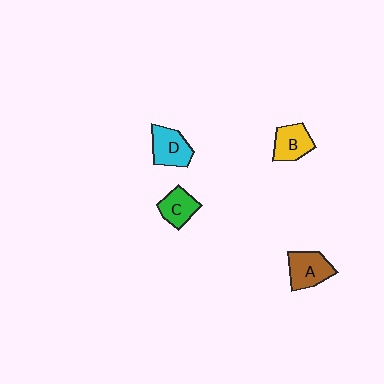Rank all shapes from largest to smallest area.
From largest to smallest: A (brown), D (cyan), B (yellow), C (green).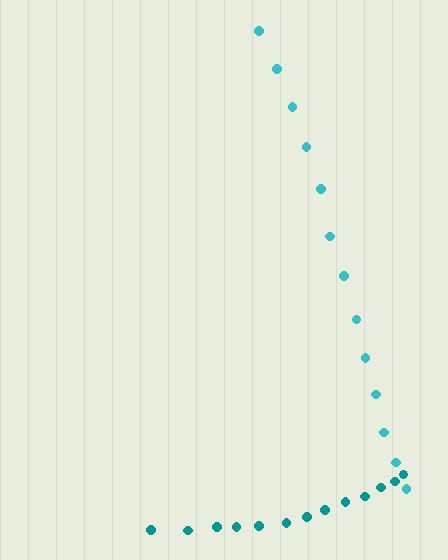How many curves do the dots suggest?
There are 2 distinct paths.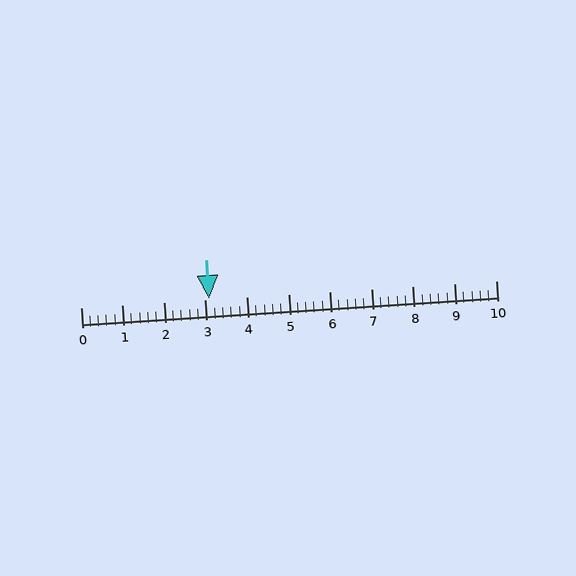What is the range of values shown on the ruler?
The ruler shows values from 0 to 10.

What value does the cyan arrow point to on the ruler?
The cyan arrow points to approximately 3.1.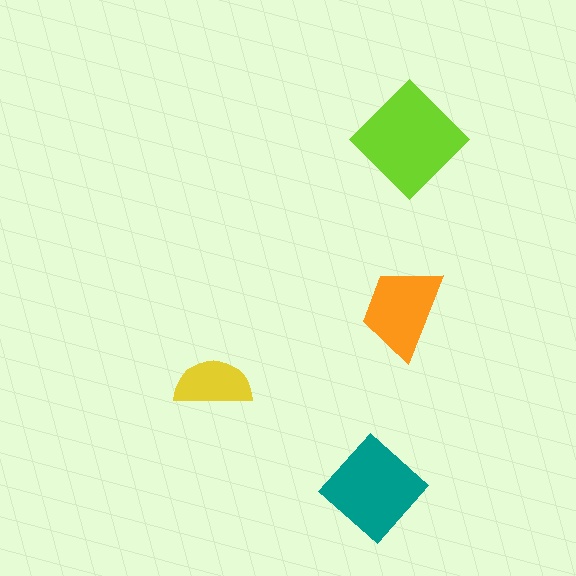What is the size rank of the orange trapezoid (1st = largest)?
3rd.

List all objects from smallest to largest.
The yellow semicircle, the orange trapezoid, the teal diamond, the lime diamond.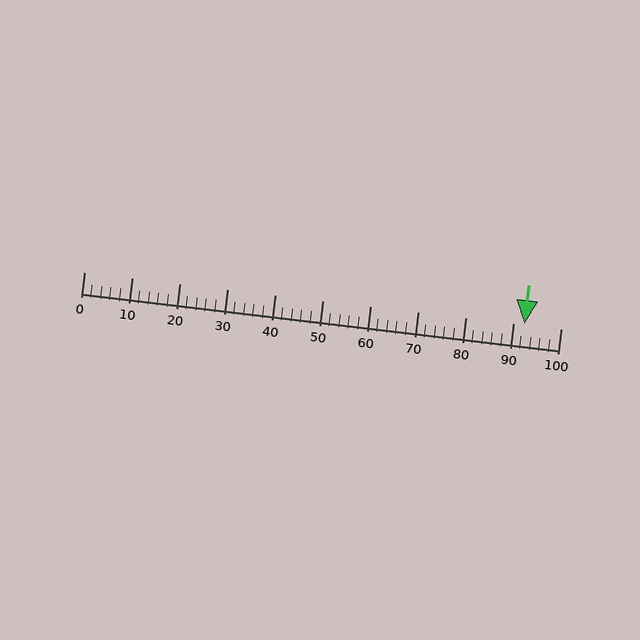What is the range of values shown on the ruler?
The ruler shows values from 0 to 100.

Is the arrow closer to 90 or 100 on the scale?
The arrow is closer to 90.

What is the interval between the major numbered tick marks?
The major tick marks are spaced 10 units apart.